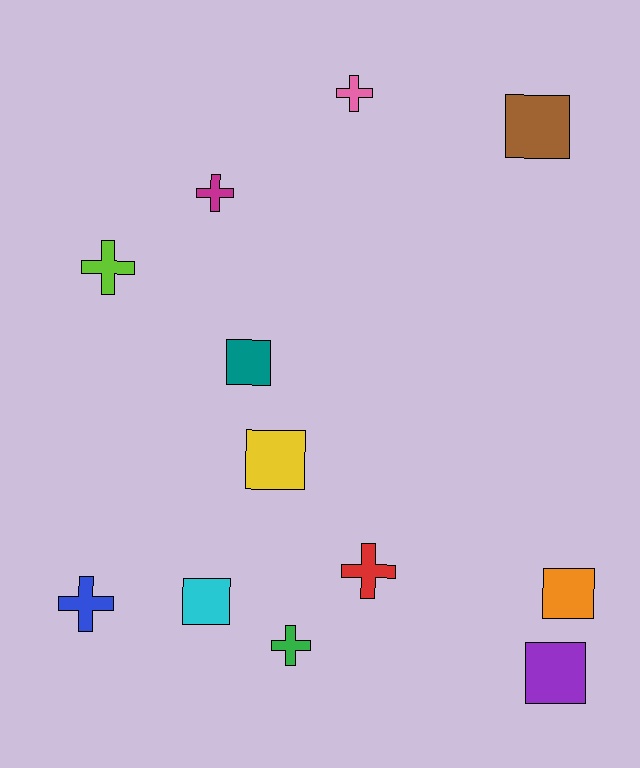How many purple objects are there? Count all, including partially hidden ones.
There is 1 purple object.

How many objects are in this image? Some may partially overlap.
There are 12 objects.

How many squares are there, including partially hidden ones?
There are 6 squares.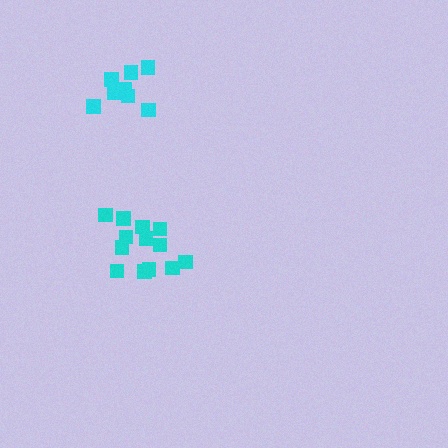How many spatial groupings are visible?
There are 2 spatial groupings.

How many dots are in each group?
Group 1: 13 dots, Group 2: 9 dots (22 total).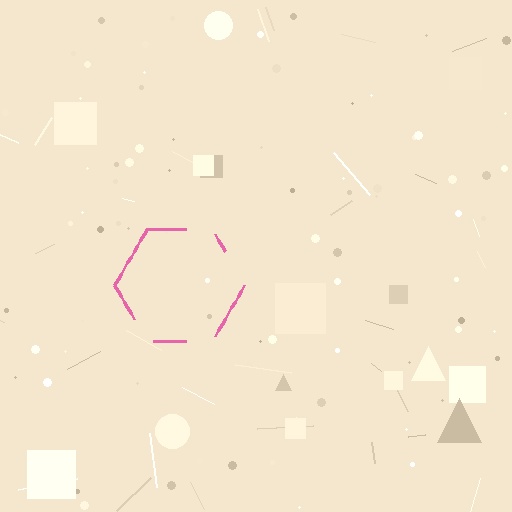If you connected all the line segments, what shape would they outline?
They would outline a hexagon.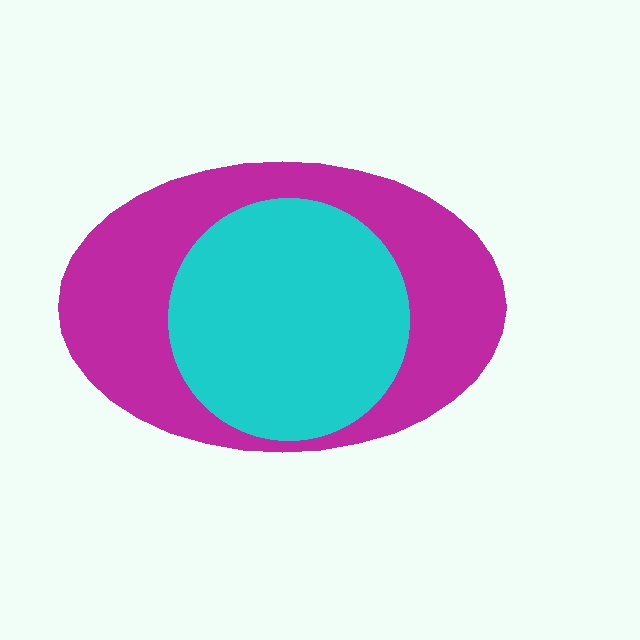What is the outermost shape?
The magenta ellipse.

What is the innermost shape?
The cyan circle.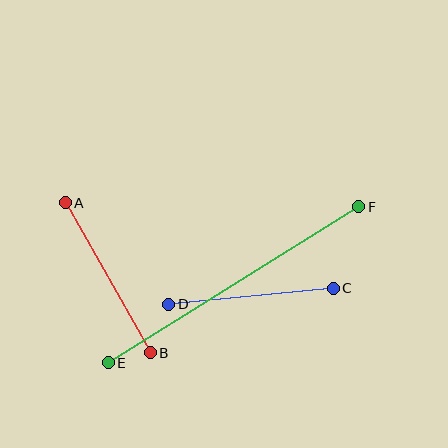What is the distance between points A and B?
The distance is approximately 173 pixels.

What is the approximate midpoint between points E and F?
The midpoint is at approximately (233, 285) pixels.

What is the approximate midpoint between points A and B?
The midpoint is at approximately (108, 278) pixels.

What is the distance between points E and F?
The distance is approximately 295 pixels.